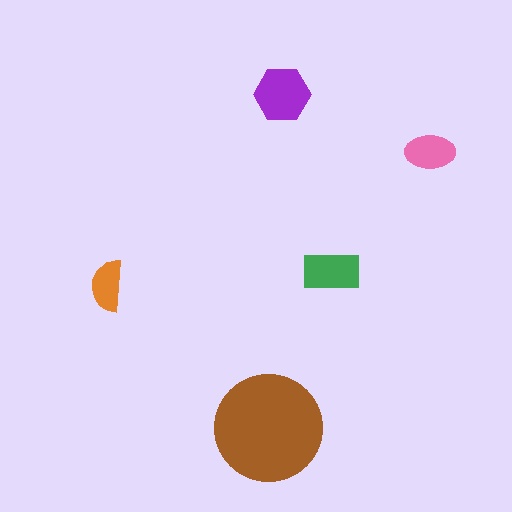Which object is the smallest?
The orange semicircle.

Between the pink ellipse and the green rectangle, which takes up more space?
The green rectangle.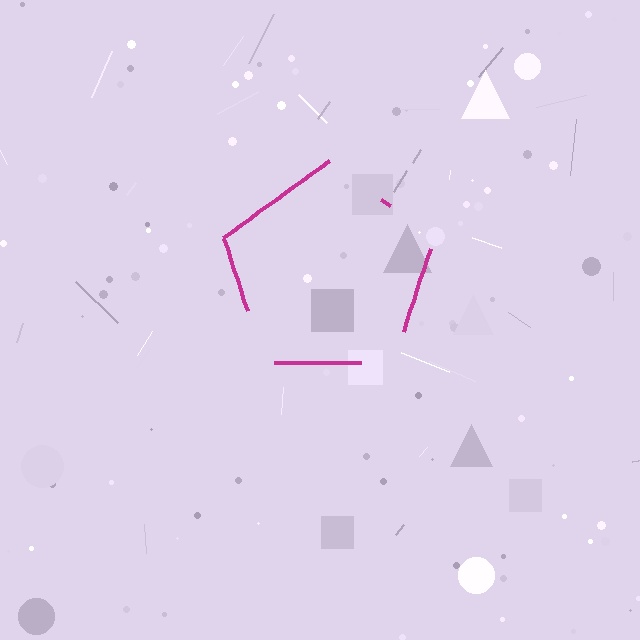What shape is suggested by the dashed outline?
The dashed outline suggests a pentagon.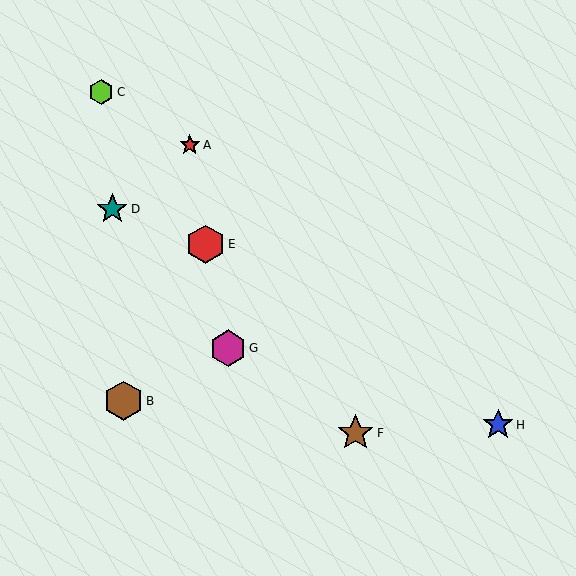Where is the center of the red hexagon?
The center of the red hexagon is at (205, 244).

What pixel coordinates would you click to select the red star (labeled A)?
Click at (190, 145) to select the red star A.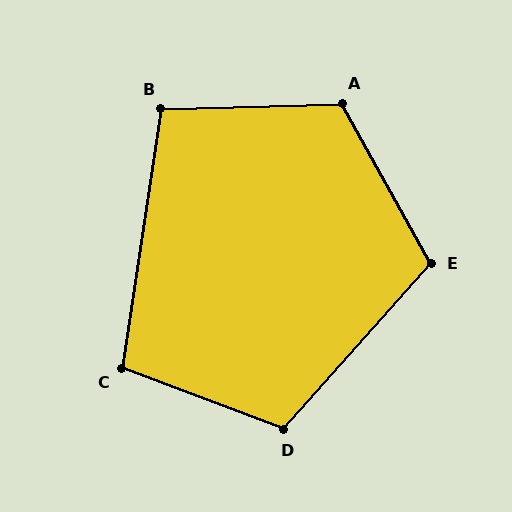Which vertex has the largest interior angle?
A, at approximately 117 degrees.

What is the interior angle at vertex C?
Approximately 102 degrees (obtuse).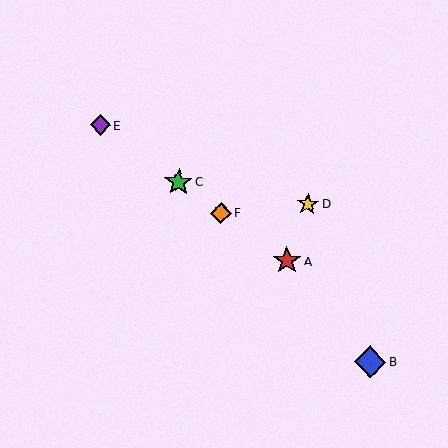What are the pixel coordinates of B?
Object B is at (370, 362).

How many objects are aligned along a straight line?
4 objects (A, C, E, F) are aligned along a straight line.